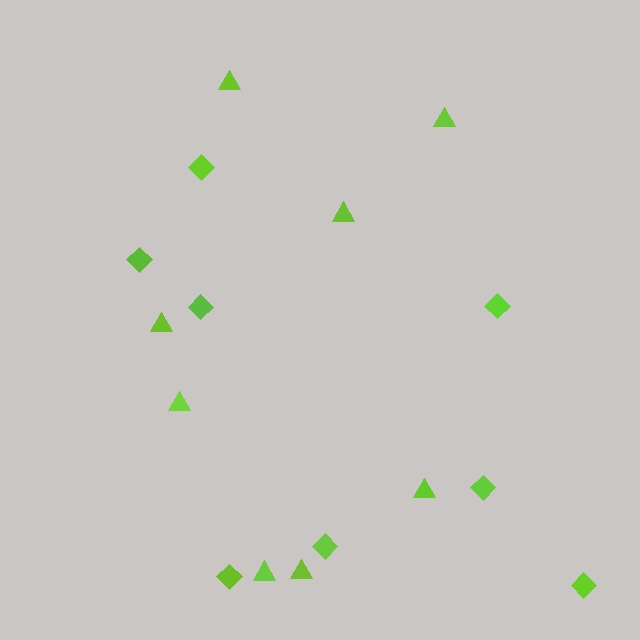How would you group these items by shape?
There are 2 groups: one group of triangles (8) and one group of diamonds (8).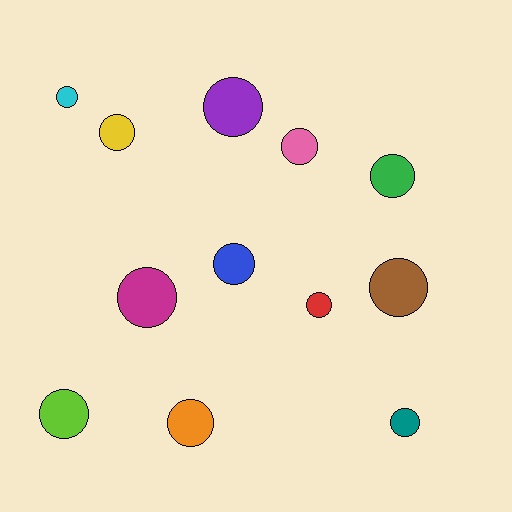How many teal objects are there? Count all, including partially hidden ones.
There is 1 teal object.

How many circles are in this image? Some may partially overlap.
There are 12 circles.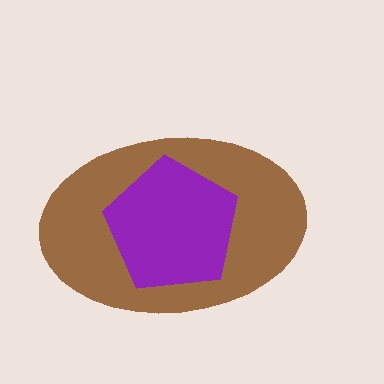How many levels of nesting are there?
2.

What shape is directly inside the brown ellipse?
The purple pentagon.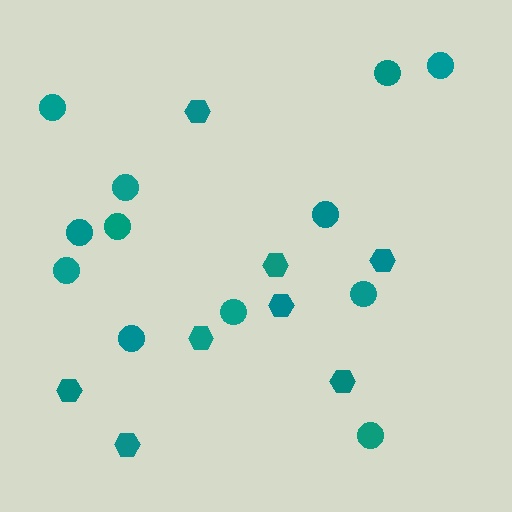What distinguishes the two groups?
There are 2 groups: one group of circles (12) and one group of hexagons (8).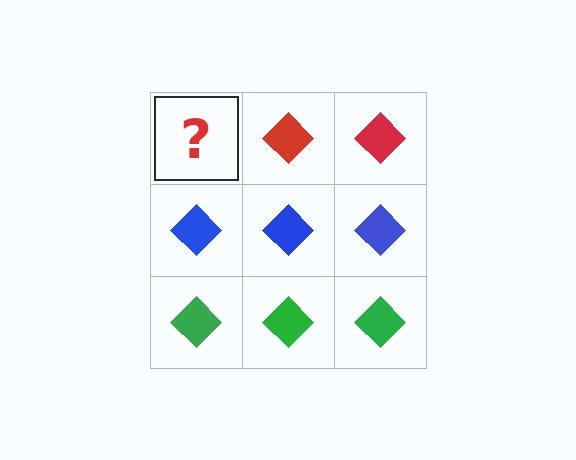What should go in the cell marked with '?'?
The missing cell should contain a red diamond.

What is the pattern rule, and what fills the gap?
The rule is that each row has a consistent color. The gap should be filled with a red diamond.